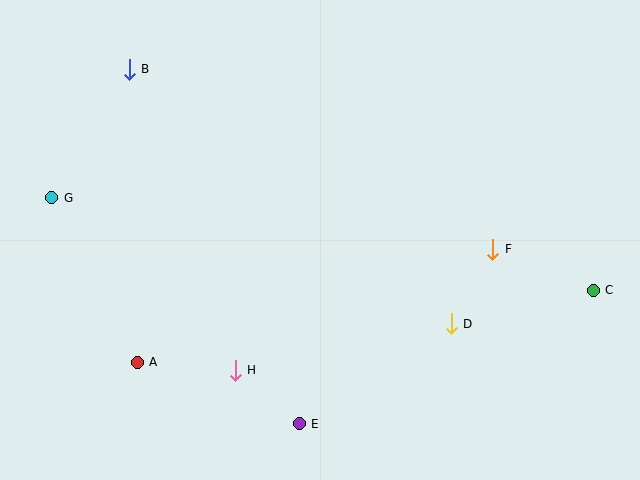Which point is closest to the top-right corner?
Point F is closest to the top-right corner.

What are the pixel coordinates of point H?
Point H is at (235, 370).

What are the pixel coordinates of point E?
Point E is at (299, 424).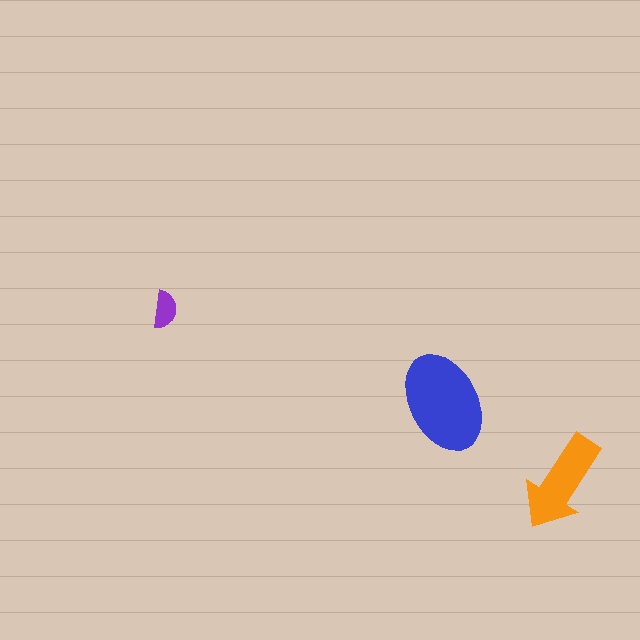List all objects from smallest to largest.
The purple semicircle, the orange arrow, the blue ellipse.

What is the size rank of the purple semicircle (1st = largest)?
3rd.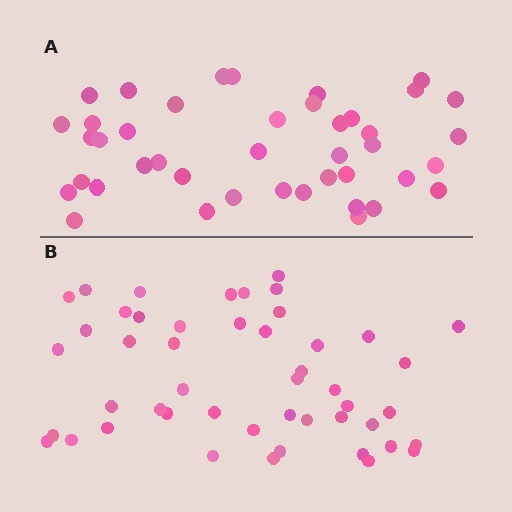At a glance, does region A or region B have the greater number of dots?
Region B (the bottom region) has more dots.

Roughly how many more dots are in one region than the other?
Region B has about 6 more dots than region A.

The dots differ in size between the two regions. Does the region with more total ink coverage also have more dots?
No. Region A has more total ink coverage because its dots are larger, but region B actually contains more individual dots. Total area can be misleading — the number of items is what matters here.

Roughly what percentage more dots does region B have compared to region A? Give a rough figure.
About 15% more.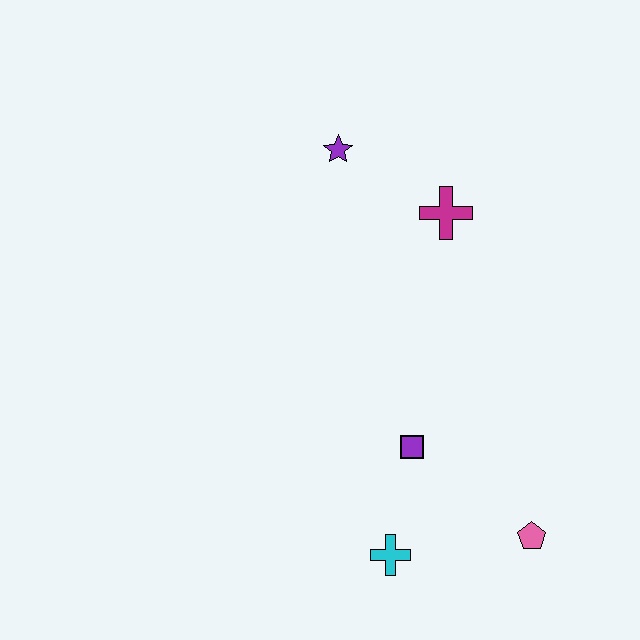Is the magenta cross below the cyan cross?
No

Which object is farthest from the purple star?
The pink pentagon is farthest from the purple star.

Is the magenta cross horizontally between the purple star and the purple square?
No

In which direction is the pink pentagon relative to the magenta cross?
The pink pentagon is below the magenta cross.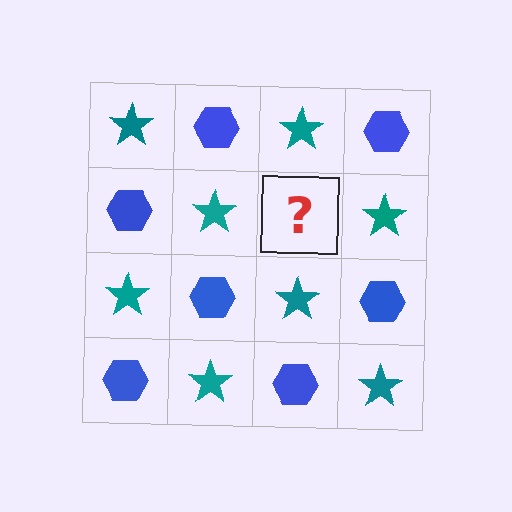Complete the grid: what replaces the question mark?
The question mark should be replaced with a blue hexagon.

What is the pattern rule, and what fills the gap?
The rule is that it alternates teal star and blue hexagon in a checkerboard pattern. The gap should be filled with a blue hexagon.